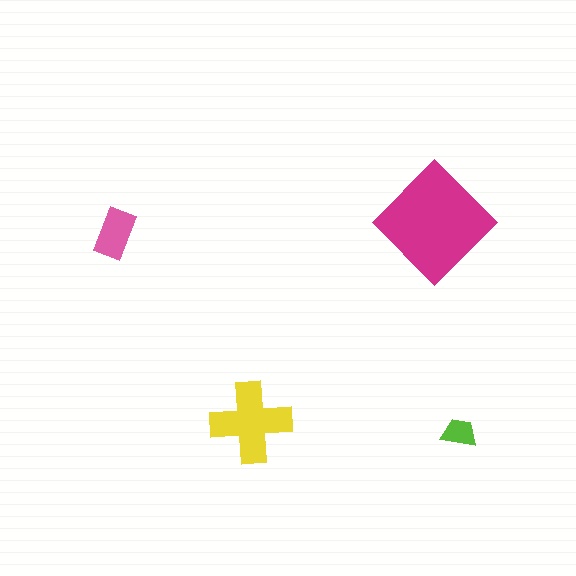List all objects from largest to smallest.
The magenta diamond, the yellow cross, the pink rectangle, the lime trapezoid.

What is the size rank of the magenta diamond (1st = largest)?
1st.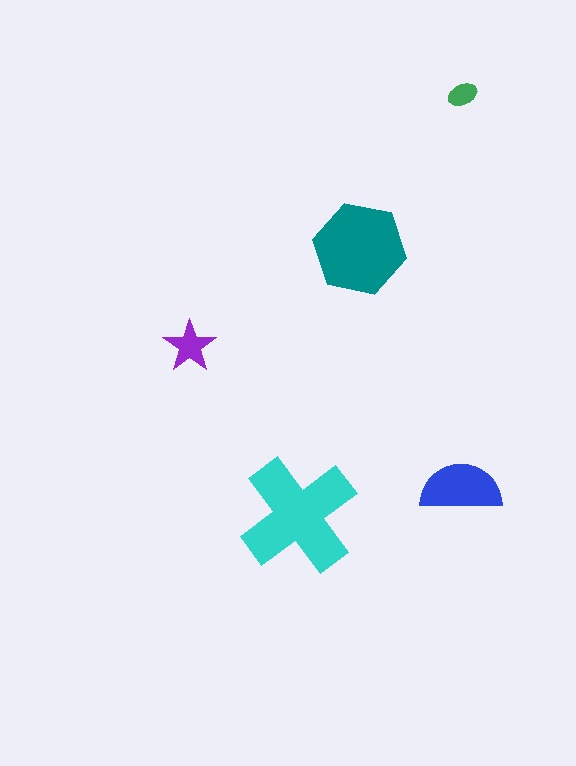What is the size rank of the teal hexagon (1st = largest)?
2nd.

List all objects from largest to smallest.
The cyan cross, the teal hexagon, the blue semicircle, the purple star, the green ellipse.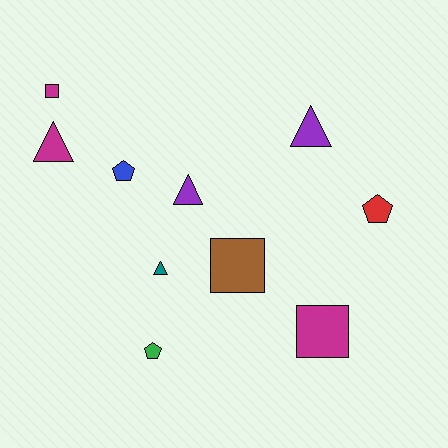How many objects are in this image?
There are 10 objects.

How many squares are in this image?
There are 3 squares.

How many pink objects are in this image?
There are no pink objects.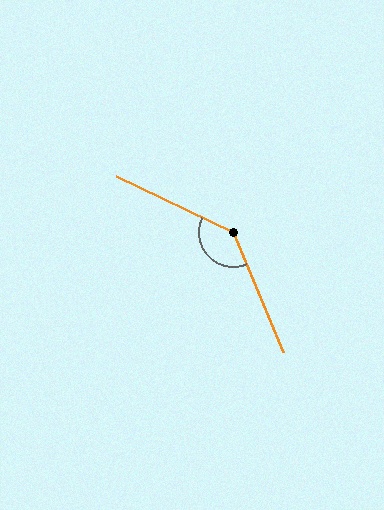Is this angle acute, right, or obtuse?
It is obtuse.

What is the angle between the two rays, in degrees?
Approximately 138 degrees.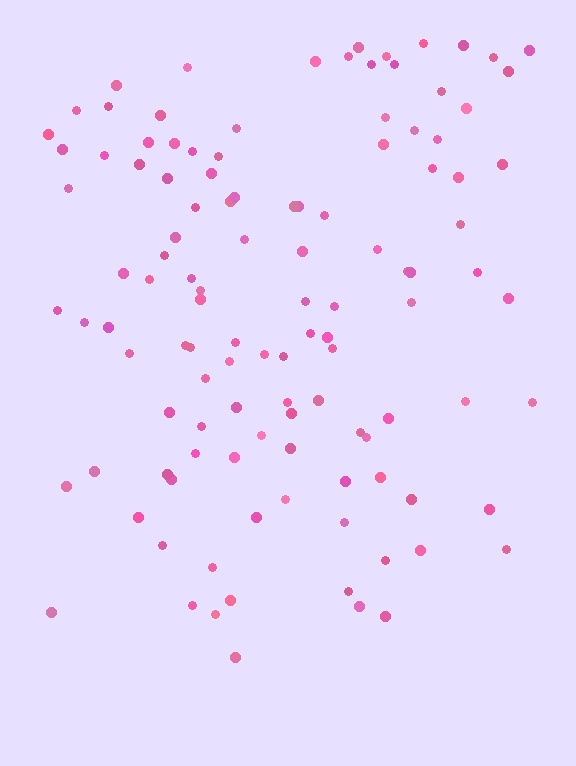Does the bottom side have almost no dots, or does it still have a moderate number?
Still a moderate number, just noticeably fewer than the top.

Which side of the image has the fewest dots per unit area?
The bottom.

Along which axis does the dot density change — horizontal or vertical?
Vertical.